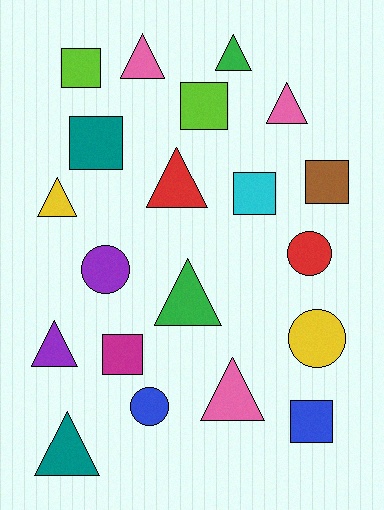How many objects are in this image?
There are 20 objects.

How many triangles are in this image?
There are 9 triangles.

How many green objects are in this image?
There are 2 green objects.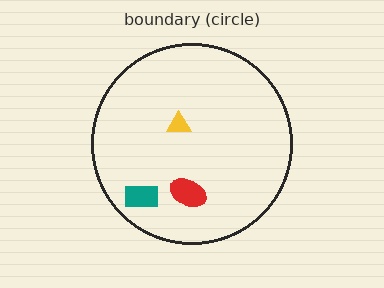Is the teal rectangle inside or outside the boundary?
Inside.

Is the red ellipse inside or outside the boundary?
Inside.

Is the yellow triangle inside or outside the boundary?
Inside.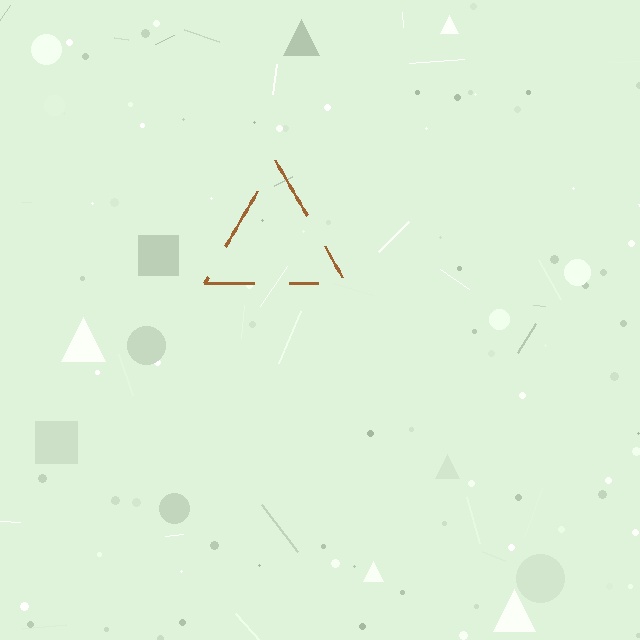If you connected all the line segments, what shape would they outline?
They would outline a triangle.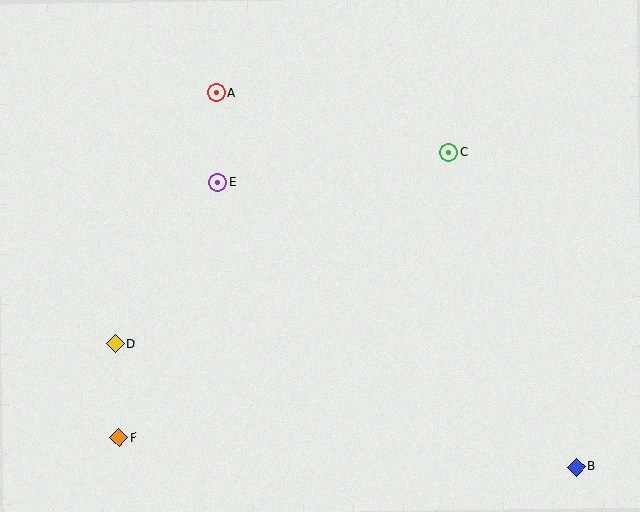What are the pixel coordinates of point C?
Point C is at (448, 152).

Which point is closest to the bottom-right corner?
Point B is closest to the bottom-right corner.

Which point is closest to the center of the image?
Point E at (218, 183) is closest to the center.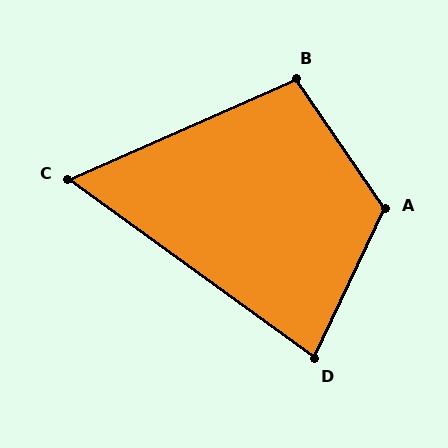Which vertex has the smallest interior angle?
C, at approximately 60 degrees.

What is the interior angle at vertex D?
Approximately 79 degrees (acute).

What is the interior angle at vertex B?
Approximately 101 degrees (obtuse).